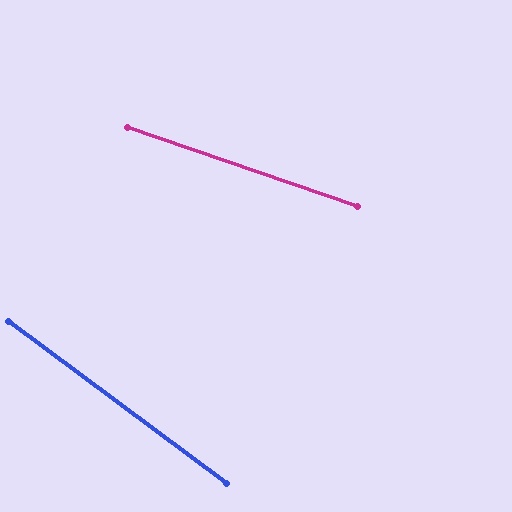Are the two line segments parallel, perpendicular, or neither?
Neither parallel nor perpendicular — they differ by about 18°.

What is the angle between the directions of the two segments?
Approximately 18 degrees.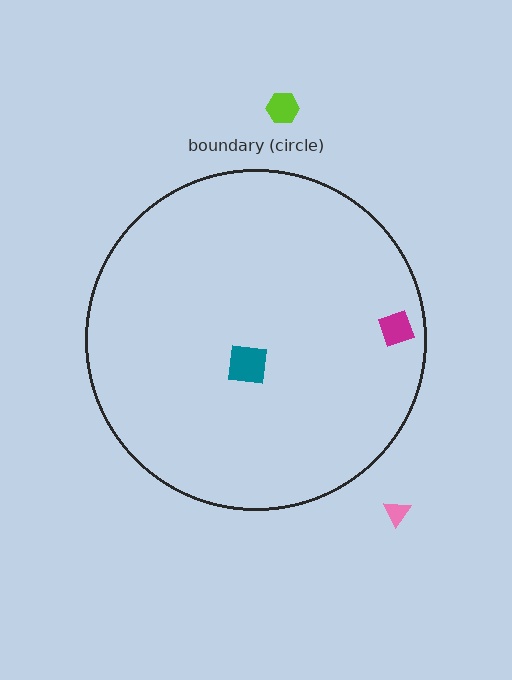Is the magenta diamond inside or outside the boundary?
Inside.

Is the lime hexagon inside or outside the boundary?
Outside.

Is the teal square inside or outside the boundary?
Inside.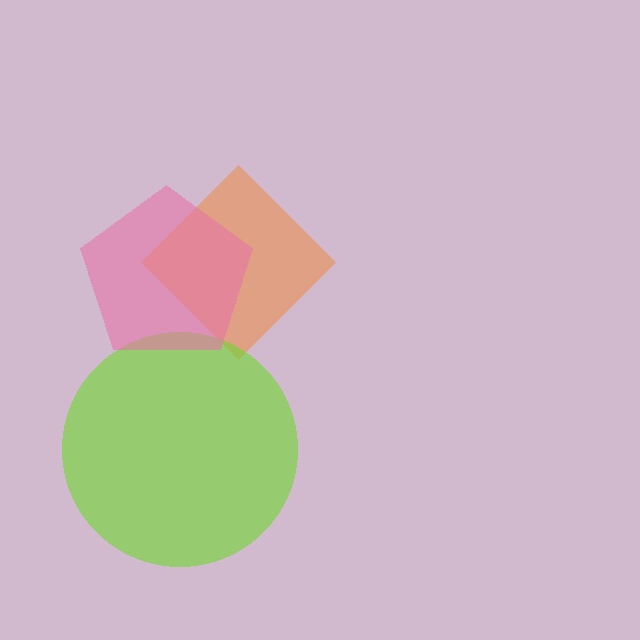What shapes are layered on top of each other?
The layered shapes are: an orange diamond, a lime circle, a pink pentagon.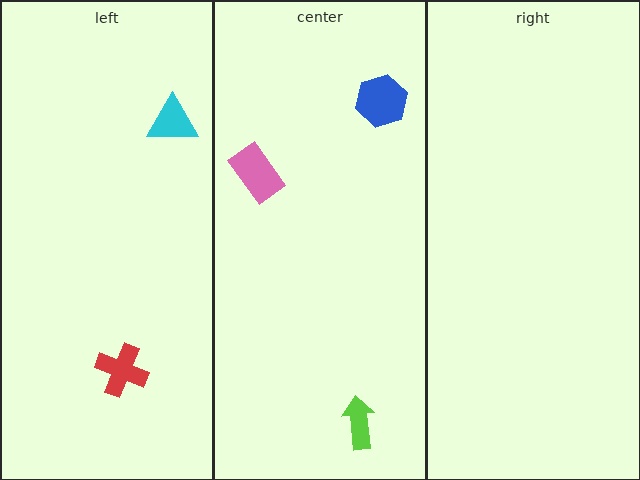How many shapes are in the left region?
2.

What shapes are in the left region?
The red cross, the cyan triangle.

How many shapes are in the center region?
3.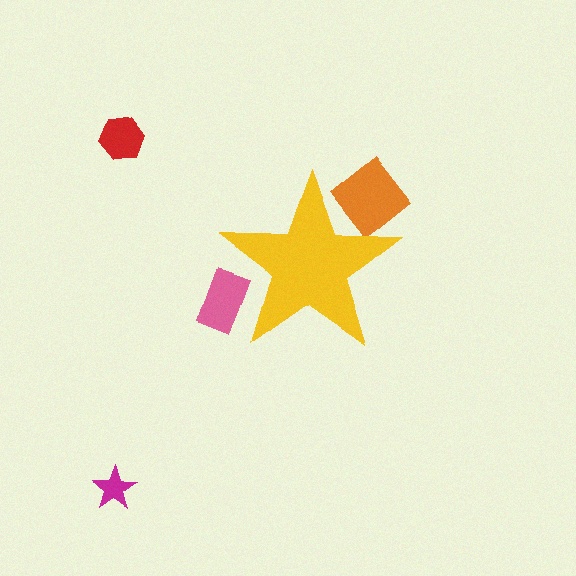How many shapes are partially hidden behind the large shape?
2 shapes are partially hidden.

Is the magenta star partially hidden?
No, the magenta star is fully visible.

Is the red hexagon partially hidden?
No, the red hexagon is fully visible.